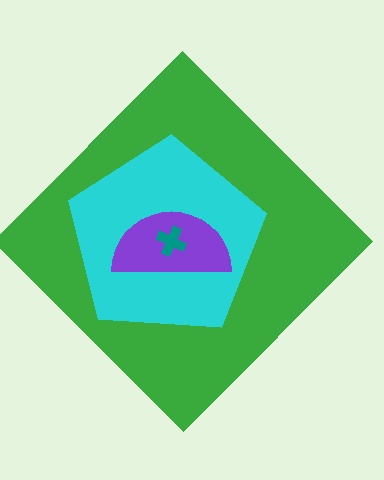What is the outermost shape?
The green diamond.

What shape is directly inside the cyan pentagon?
The purple semicircle.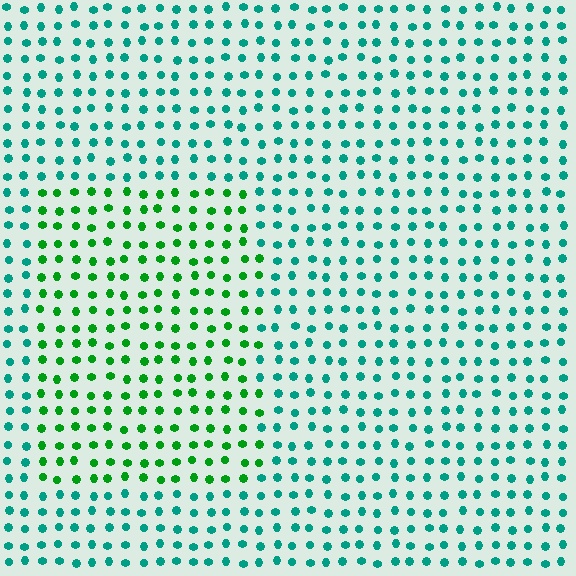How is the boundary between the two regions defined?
The boundary is defined purely by a slight shift in hue (about 43 degrees). Spacing, size, and orientation are identical on both sides.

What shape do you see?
I see a rectangle.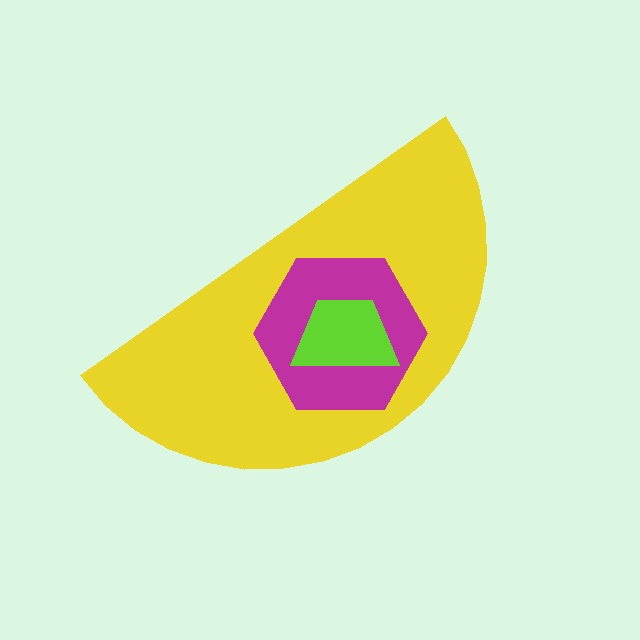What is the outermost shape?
The yellow semicircle.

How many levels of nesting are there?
3.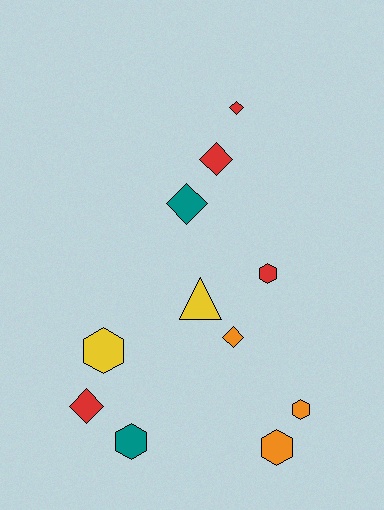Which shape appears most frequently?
Diamond, with 5 objects.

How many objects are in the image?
There are 11 objects.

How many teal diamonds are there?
There is 1 teal diamond.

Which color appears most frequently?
Red, with 4 objects.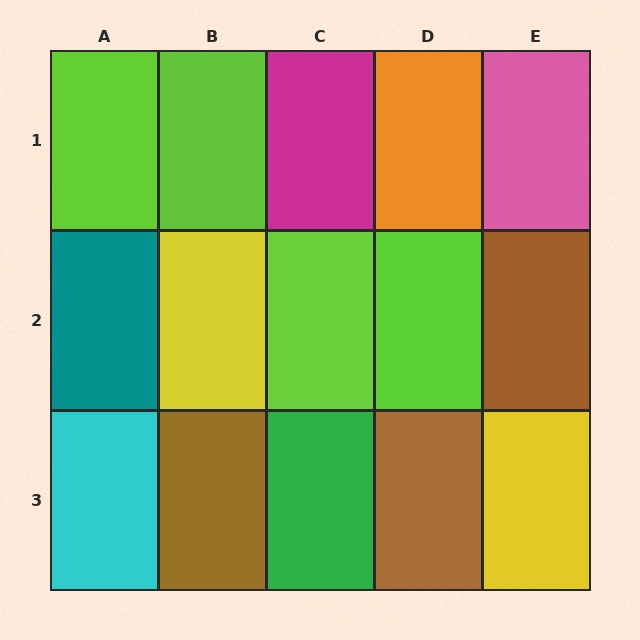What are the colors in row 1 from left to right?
Lime, lime, magenta, orange, pink.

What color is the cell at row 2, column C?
Lime.